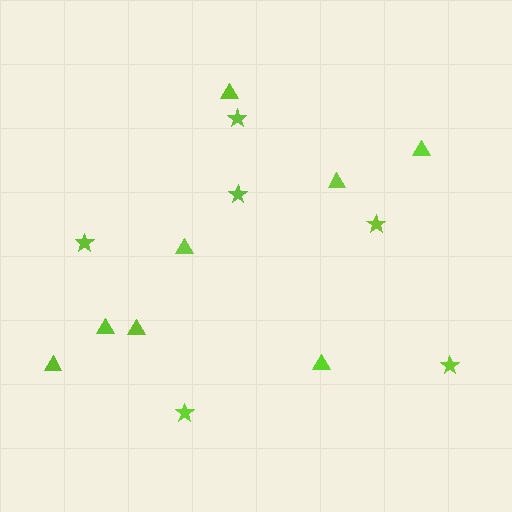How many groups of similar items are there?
There are 2 groups: one group of stars (6) and one group of triangles (8).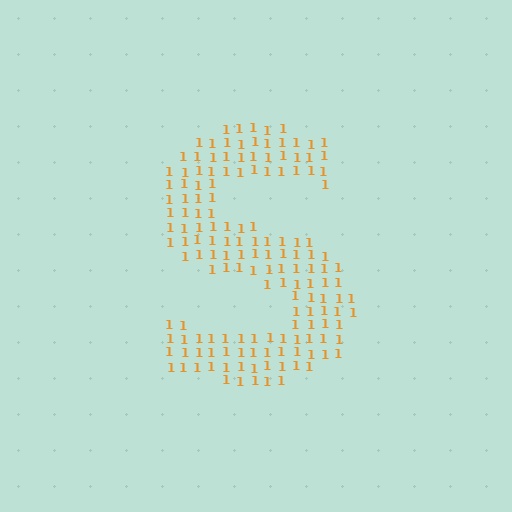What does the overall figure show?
The overall figure shows the letter S.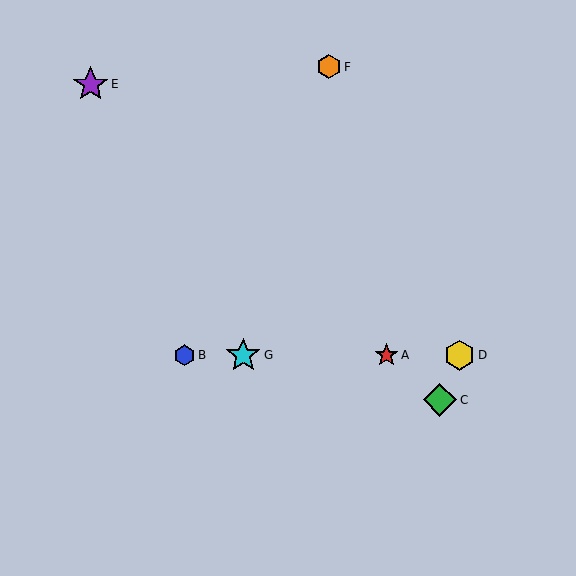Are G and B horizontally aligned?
Yes, both are at y≈355.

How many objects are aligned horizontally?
4 objects (A, B, D, G) are aligned horizontally.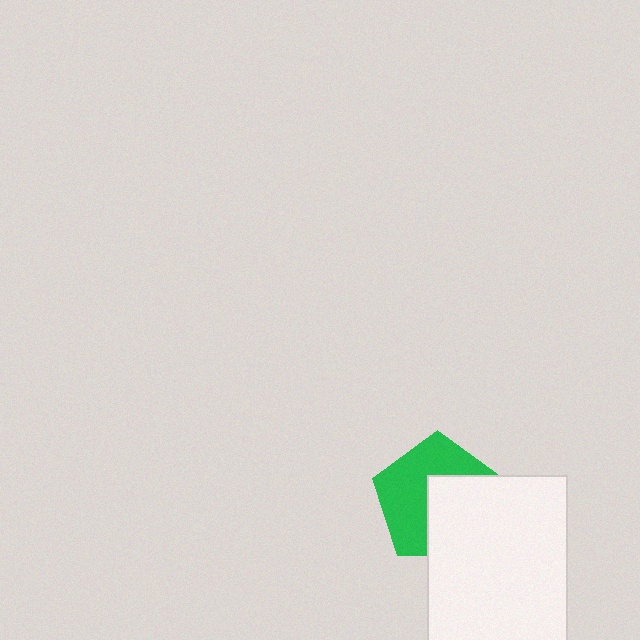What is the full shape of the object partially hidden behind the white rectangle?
The partially hidden object is a green pentagon.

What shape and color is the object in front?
The object in front is a white rectangle.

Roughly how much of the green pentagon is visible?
About half of it is visible (roughly 55%).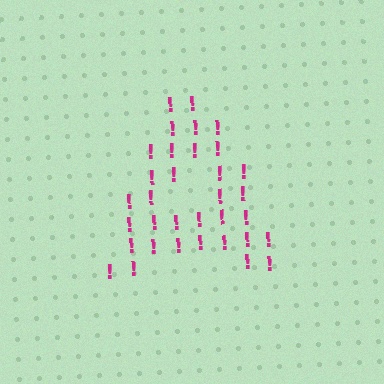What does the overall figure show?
The overall figure shows the letter A.